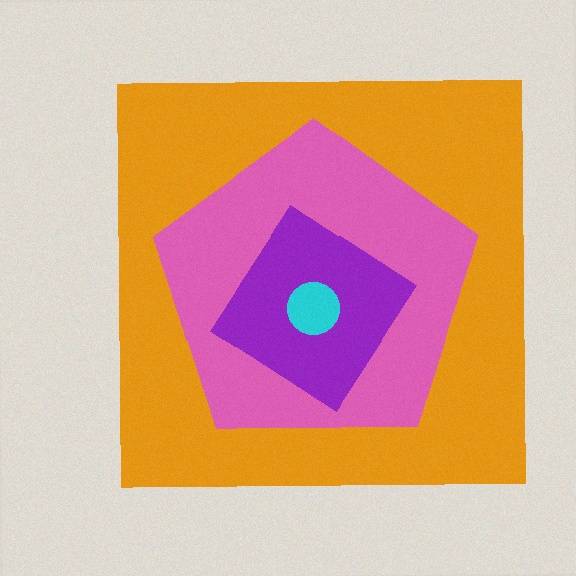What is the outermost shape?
The orange square.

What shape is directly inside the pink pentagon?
The purple diamond.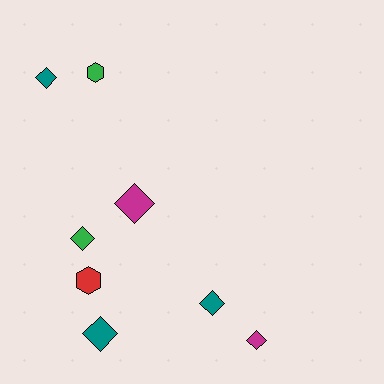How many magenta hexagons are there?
There are no magenta hexagons.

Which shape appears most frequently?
Diamond, with 6 objects.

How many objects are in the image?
There are 8 objects.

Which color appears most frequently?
Teal, with 3 objects.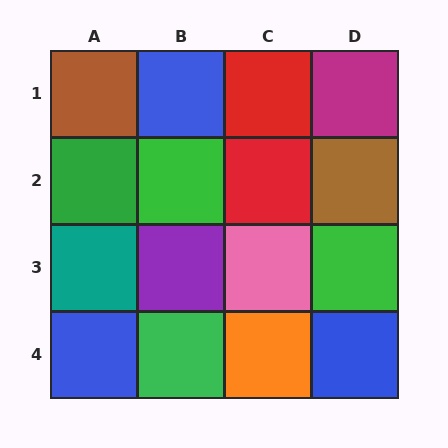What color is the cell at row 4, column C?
Orange.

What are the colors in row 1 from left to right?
Brown, blue, red, magenta.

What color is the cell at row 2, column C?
Red.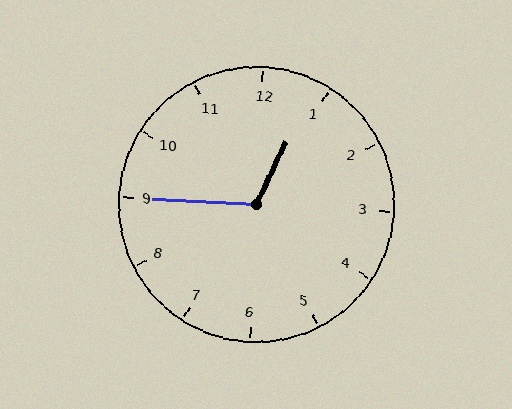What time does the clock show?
12:45.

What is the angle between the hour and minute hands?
Approximately 112 degrees.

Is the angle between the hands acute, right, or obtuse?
It is obtuse.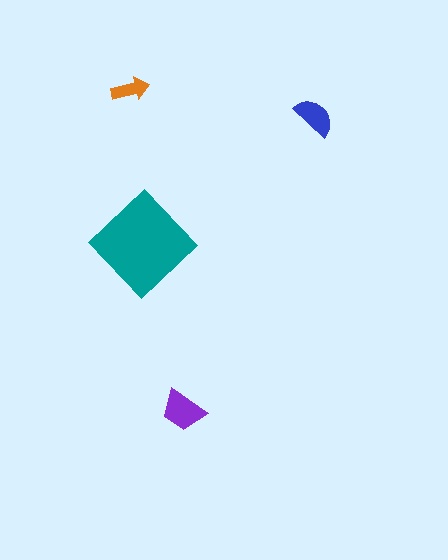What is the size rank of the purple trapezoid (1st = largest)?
2nd.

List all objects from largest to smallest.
The teal diamond, the purple trapezoid, the blue semicircle, the orange arrow.